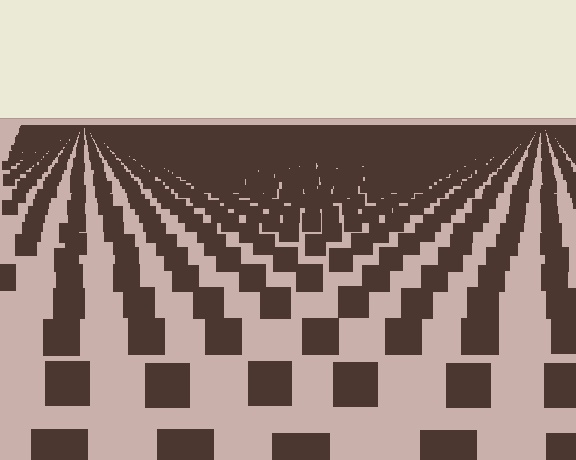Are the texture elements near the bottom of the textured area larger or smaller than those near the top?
Larger. Near the bottom, elements are closer to the viewer and appear at a bigger on-screen size.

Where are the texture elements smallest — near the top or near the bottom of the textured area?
Near the top.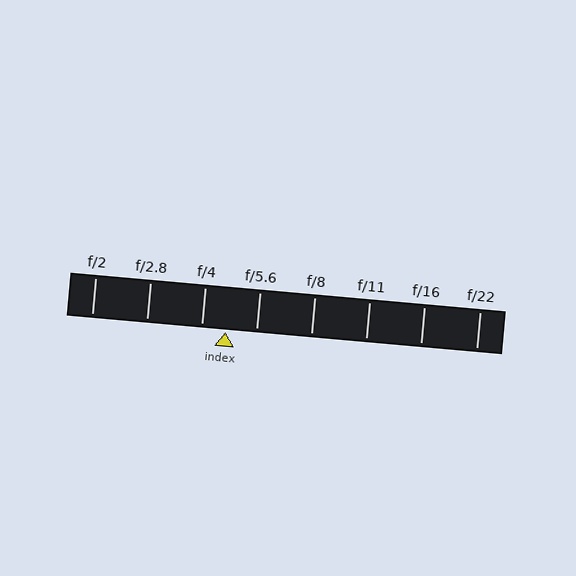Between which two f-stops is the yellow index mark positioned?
The index mark is between f/4 and f/5.6.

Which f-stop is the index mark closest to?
The index mark is closest to f/4.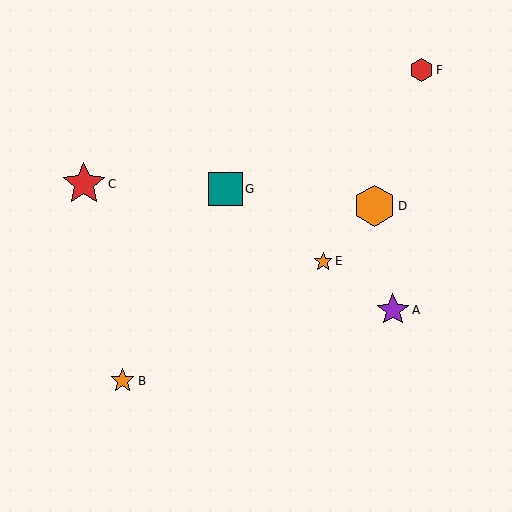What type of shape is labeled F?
Shape F is a red hexagon.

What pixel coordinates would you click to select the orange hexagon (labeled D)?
Click at (375, 206) to select the orange hexagon D.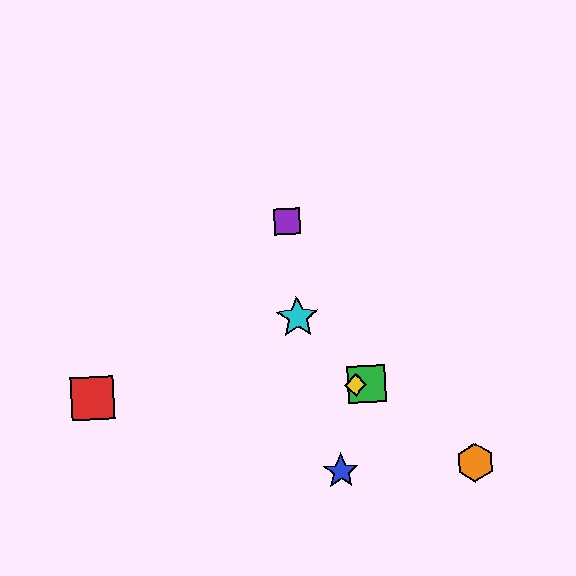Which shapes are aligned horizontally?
The red square, the green square, the yellow diamond are aligned horizontally.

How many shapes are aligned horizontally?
3 shapes (the red square, the green square, the yellow diamond) are aligned horizontally.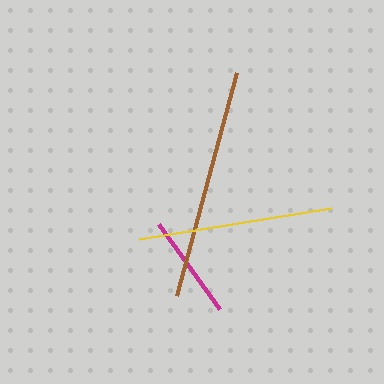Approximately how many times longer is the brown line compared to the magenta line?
The brown line is approximately 2.2 times the length of the magenta line.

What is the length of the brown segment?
The brown segment is approximately 230 pixels long.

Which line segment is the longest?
The brown line is the longest at approximately 230 pixels.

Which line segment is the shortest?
The magenta line is the shortest at approximately 104 pixels.